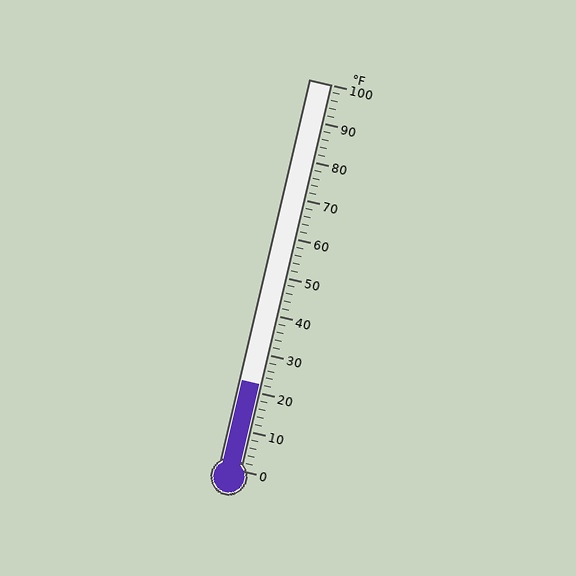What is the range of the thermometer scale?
The thermometer scale ranges from 0°F to 100°F.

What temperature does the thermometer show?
The thermometer shows approximately 22°F.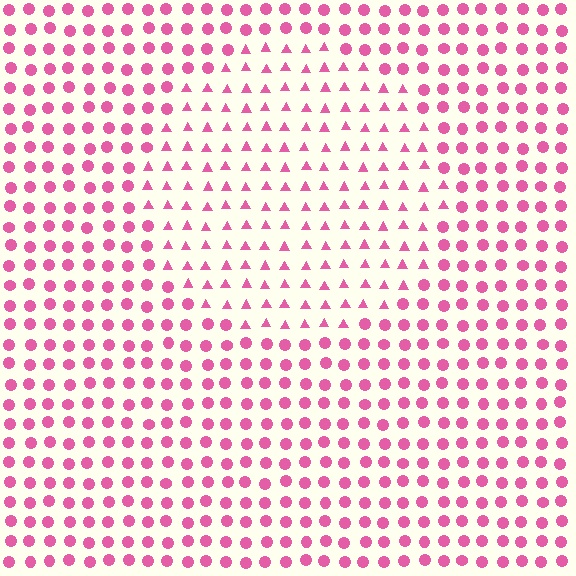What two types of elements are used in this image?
The image uses triangles inside the circle region and circles outside it.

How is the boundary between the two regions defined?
The boundary is defined by a change in element shape: triangles inside vs. circles outside. All elements share the same color and spacing.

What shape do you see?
I see a circle.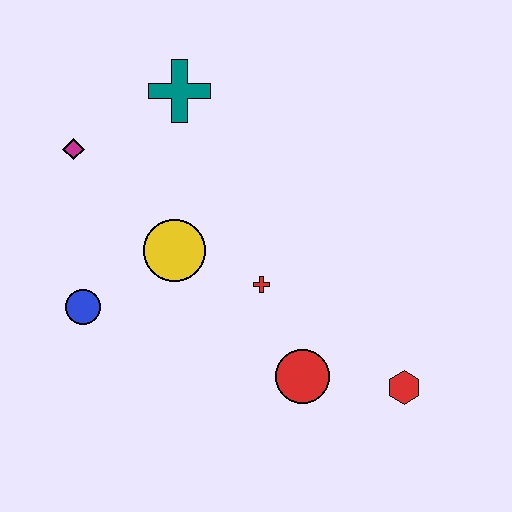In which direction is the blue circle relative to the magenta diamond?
The blue circle is below the magenta diamond.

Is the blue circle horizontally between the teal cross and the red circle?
No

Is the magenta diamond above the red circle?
Yes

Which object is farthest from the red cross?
The magenta diamond is farthest from the red cross.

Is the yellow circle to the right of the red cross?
No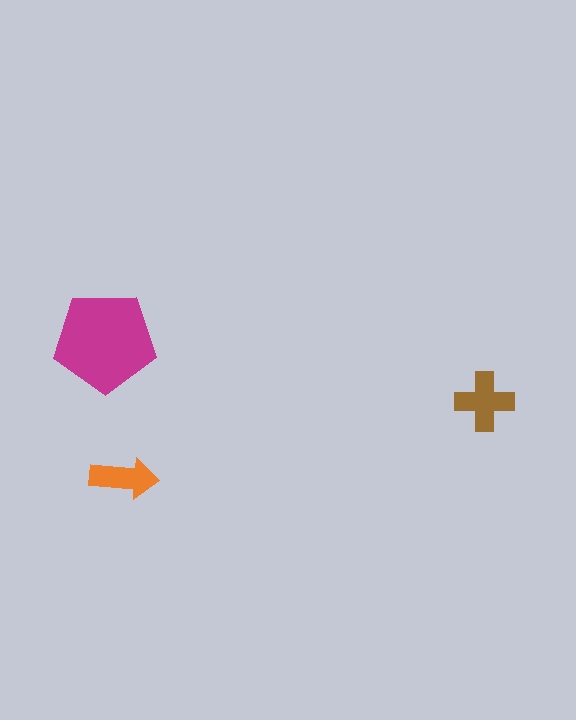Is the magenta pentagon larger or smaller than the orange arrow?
Larger.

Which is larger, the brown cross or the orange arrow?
The brown cross.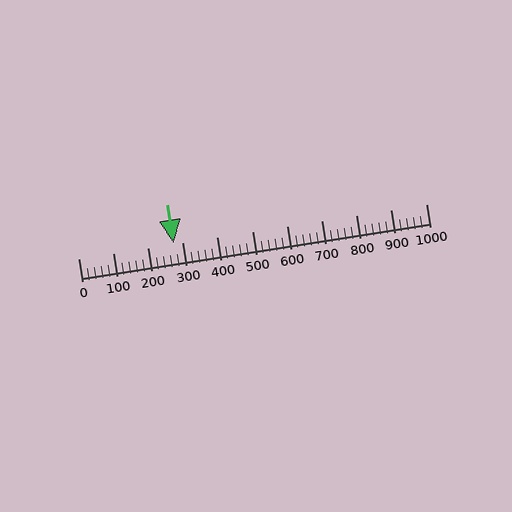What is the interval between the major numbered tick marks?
The major tick marks are spaced 100 units apart.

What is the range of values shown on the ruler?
The ruler shows values from 0 to 1000.